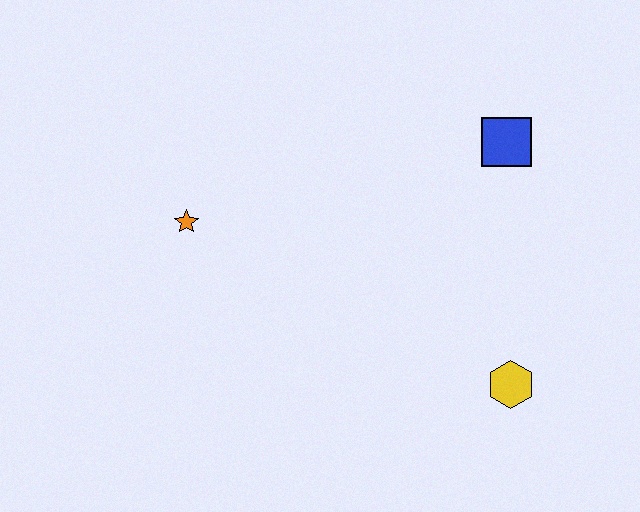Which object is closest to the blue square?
The yellow hexagon is closest to the blue square.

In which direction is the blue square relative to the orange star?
The blue square is to the right of the orange star.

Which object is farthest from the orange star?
The yellow hexagon is farthest from the orange star.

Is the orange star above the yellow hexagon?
Yes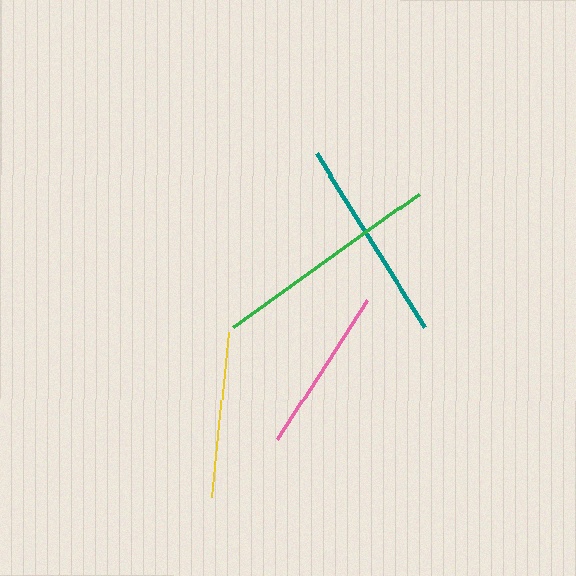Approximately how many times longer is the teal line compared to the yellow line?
The teal line is approximately 1.2 times the length of the yellow line.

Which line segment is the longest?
The green line is the longest at approximately 229 pixels.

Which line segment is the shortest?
The pink line is the shortest at approximately 165 pixels.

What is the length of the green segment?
The green segment is approximately 229 pixels long.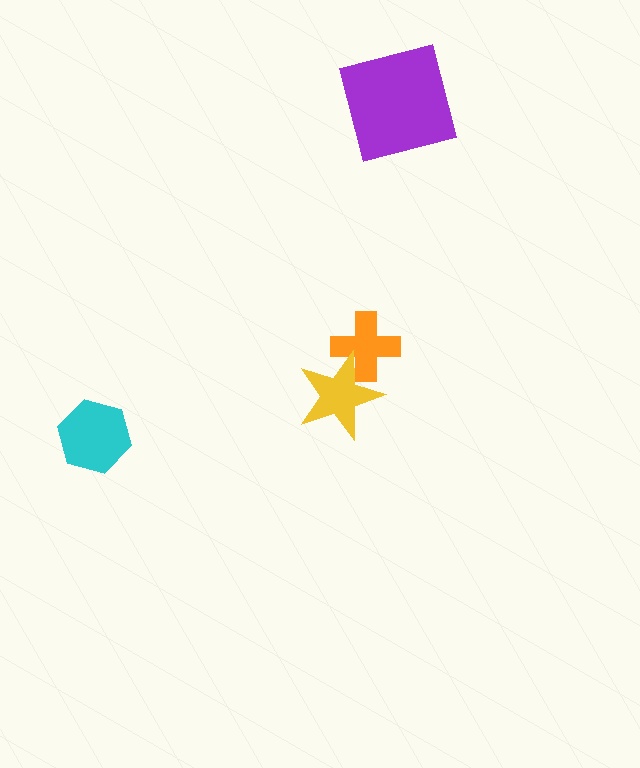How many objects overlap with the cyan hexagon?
0 objects overlap with the cyan hexagon.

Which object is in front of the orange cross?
The yellow star is in front of the orange cross.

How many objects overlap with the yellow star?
1 object overlaps with the yellow star.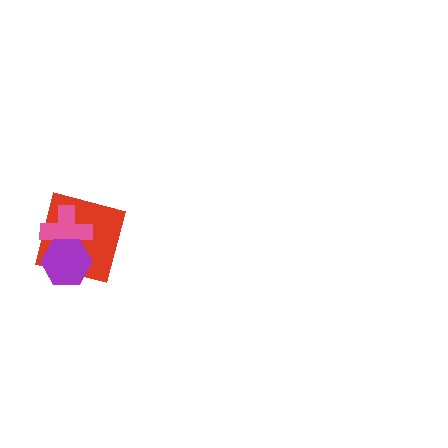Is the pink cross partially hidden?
Yes, it is partially covered by another shape.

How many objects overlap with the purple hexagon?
2 objects overlap with the purple hexagon.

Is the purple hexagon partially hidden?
No, no other shape covers it.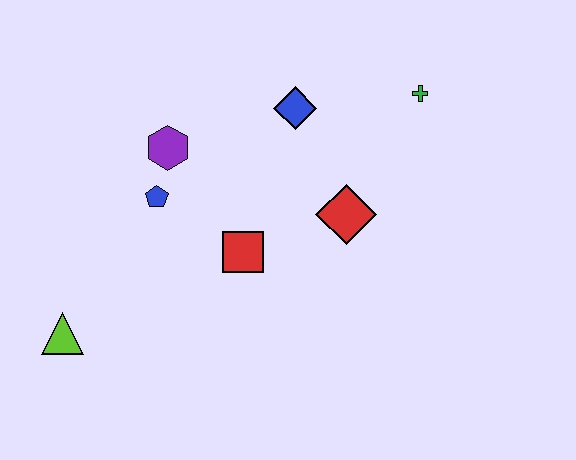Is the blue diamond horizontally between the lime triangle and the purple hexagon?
No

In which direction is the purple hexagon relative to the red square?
The purple hexagon is above the red square.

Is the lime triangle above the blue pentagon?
No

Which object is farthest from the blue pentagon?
The green cross is farthest from the blue pentagon.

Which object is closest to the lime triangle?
The blue pentagon is closest to the lime triangle.